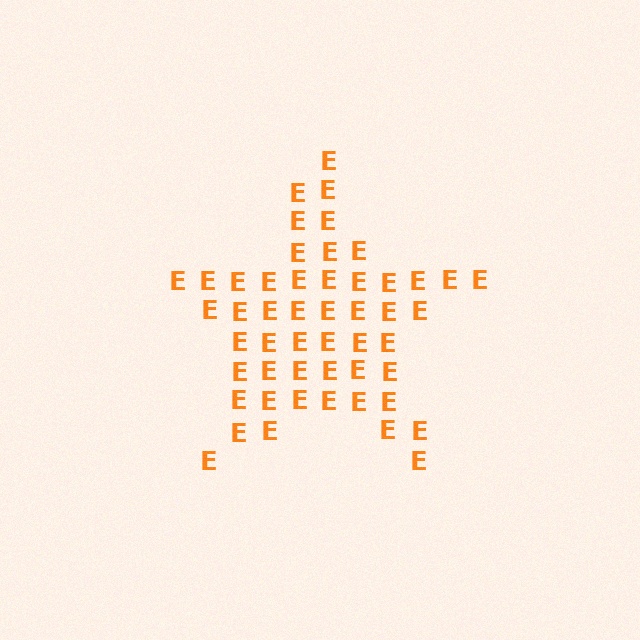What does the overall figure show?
The overall figure shows a star.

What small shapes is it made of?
It is made of small letter E's.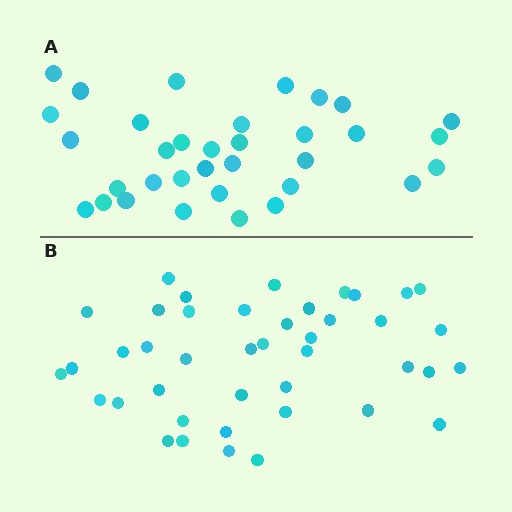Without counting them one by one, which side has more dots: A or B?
Region B (the bottom region) has more dots.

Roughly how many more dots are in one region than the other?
Region B has roughly 8 or so more dots than region A.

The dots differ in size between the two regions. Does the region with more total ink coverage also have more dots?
No. Region A has more total ink coverage because its dots are larger, but region B actually contains more individual dots. Total area can be misleading — the number of items is what matters here.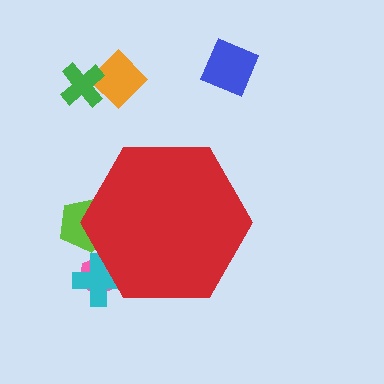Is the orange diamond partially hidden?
No, the orange diamond is fully visible.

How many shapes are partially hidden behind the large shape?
3 shapes are partially hidden.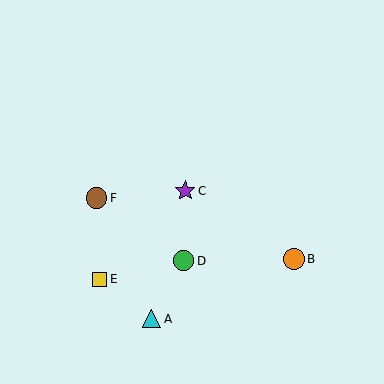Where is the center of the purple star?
The center of the purple star is at (185, 191).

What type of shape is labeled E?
Shape E is a yellow square.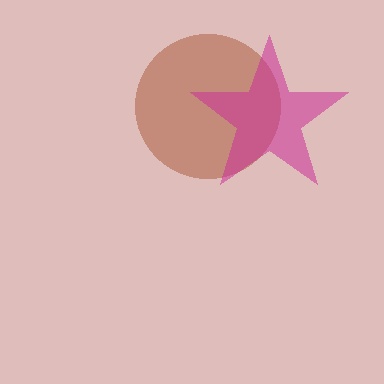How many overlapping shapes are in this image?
There are 2 overlapping shapes in the image.